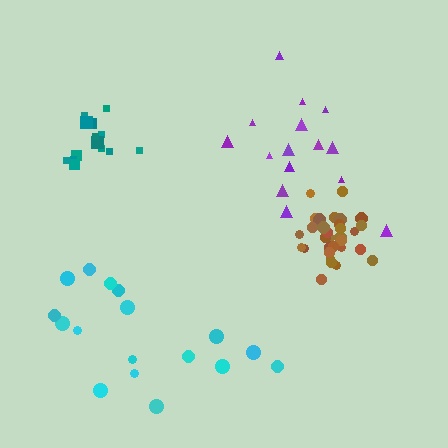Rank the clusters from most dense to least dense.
brown, teal, cyan, purple.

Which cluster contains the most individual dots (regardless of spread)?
Brown (32).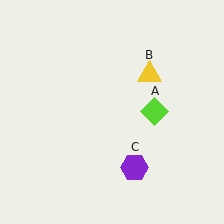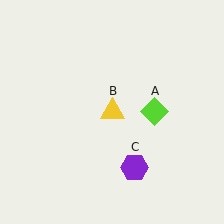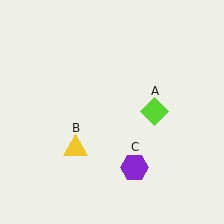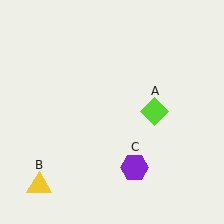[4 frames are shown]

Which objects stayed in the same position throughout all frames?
Lime diamond (object A) and purple hexagon (object C) remained stationary.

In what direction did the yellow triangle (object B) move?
The yellow triangle (object B) moved down and to the left.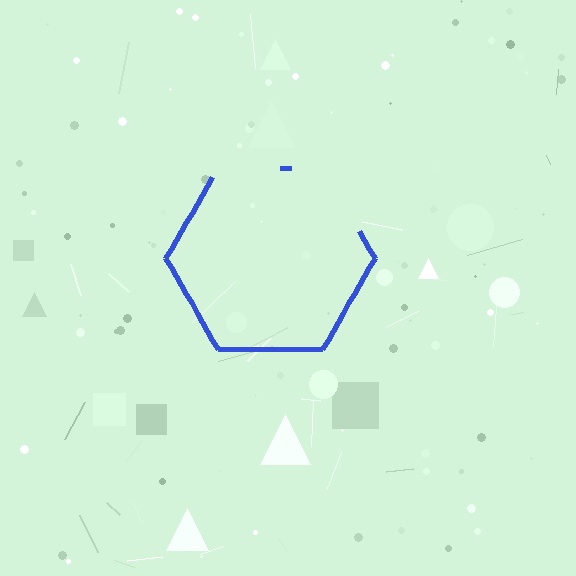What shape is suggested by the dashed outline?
The dashed outline suggests a hexagon.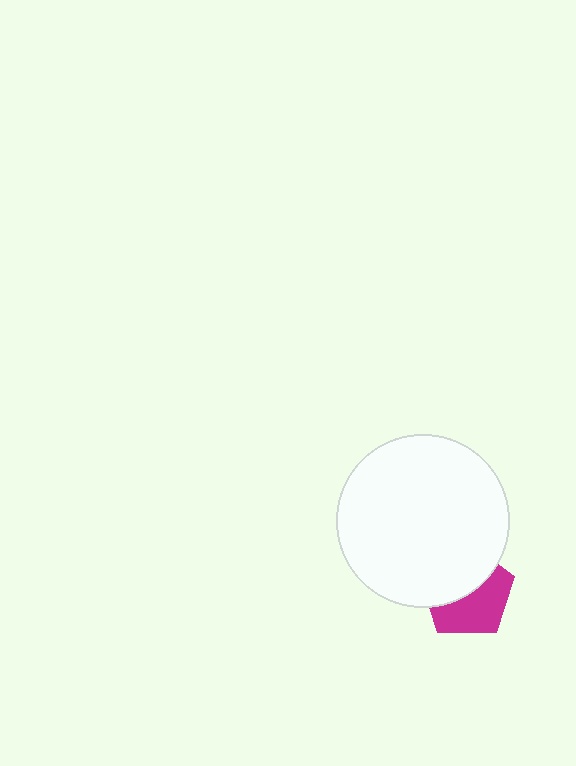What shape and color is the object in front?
The object in front is a white circle.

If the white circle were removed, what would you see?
You would see the complete magenta pentagon.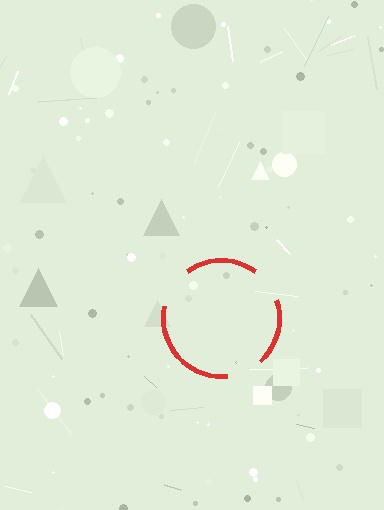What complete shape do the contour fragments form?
The contour fragments form a circle.